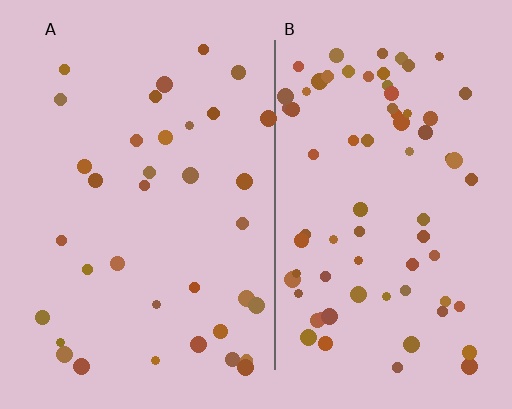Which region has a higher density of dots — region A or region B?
B (the right).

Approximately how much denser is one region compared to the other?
Approximately 2.0× — region B over region A.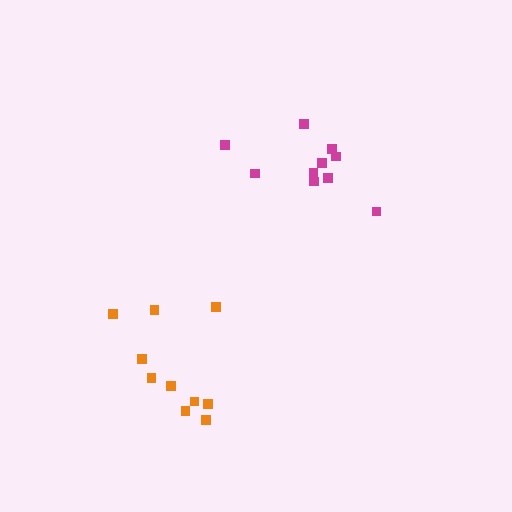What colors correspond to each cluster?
The clusters are colored: magenta, orange.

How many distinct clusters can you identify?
There are 2 distinct clusters.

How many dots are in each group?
Group 1: 10 dots, Group 2: 10 dots (20 total).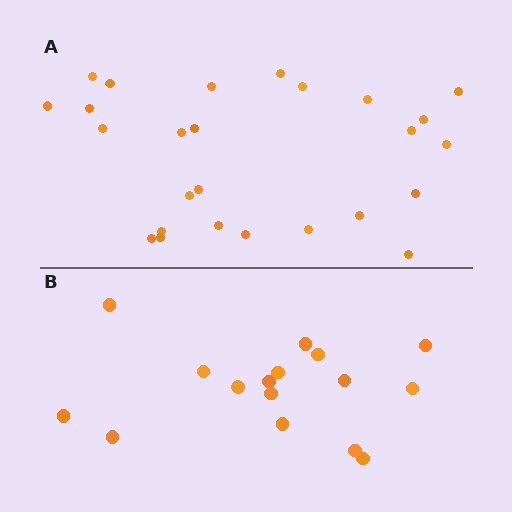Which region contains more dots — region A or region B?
Region A (the top region) has more dots.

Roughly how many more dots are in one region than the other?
Region A has roughly 10 or so more dots than region B.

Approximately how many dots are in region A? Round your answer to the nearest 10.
About 30 dots. (The exact count is 26, which rounds to 30.)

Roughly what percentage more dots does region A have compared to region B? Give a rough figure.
About 60% more.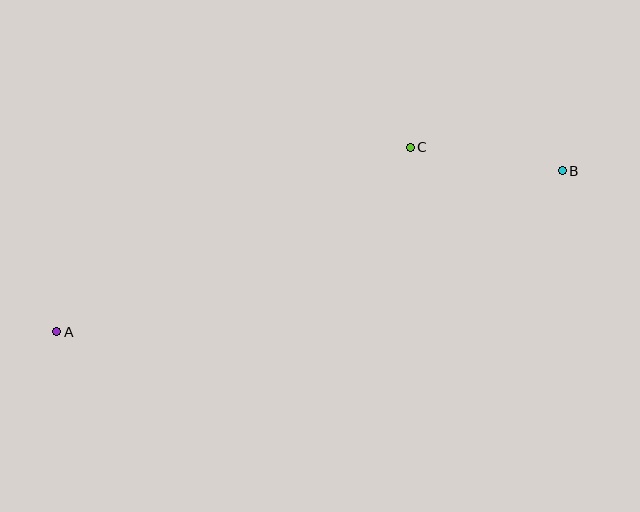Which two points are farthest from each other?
Points A and B are farthest from each other.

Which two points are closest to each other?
Points B and C are closest to each other.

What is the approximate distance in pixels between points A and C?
The distance between A and C is approximately 399 pixels.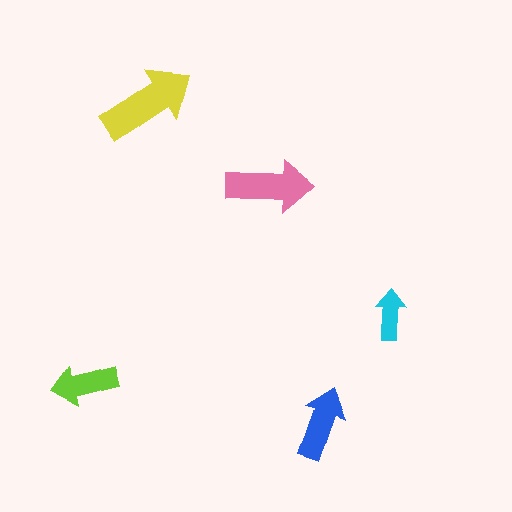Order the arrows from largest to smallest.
the yellow one, the pink one, the blue one, the lime one, the cyan one.